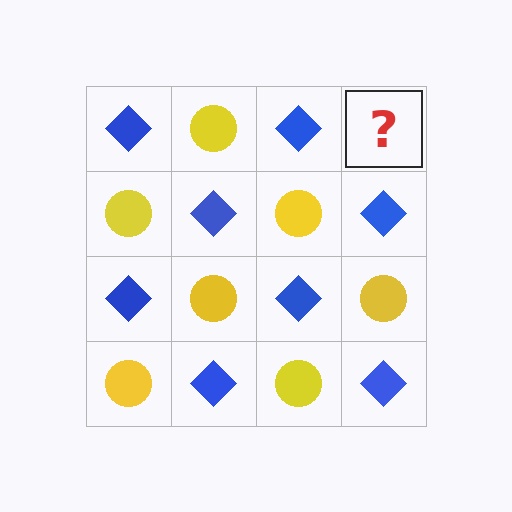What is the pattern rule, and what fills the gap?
The rule is that it alternates blue diamond and yellow circle in a checkerboard pattern. The gap should be filled with a yellow circle.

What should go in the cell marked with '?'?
The missing cell should contain a yellow circle.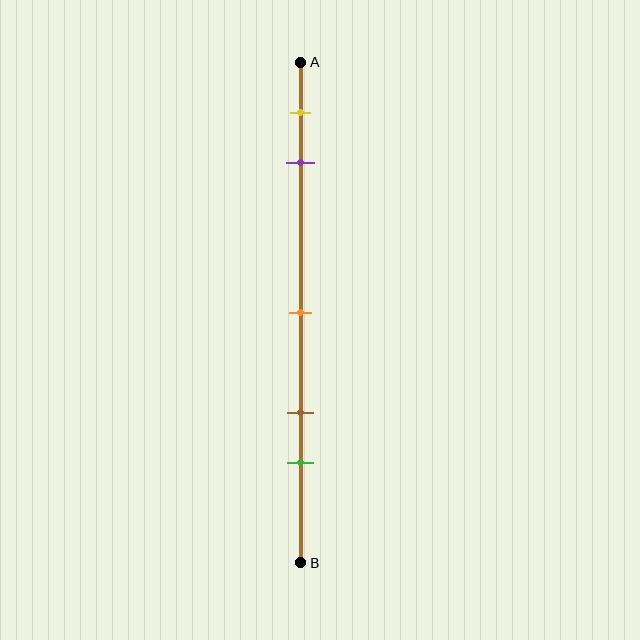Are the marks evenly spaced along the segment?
No, the marks are not evenly spaced.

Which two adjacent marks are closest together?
The yellow and purple marks are the closest adjacent pair.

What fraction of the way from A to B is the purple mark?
The purple mark is approximately 20% (0.2) of the way from A to B.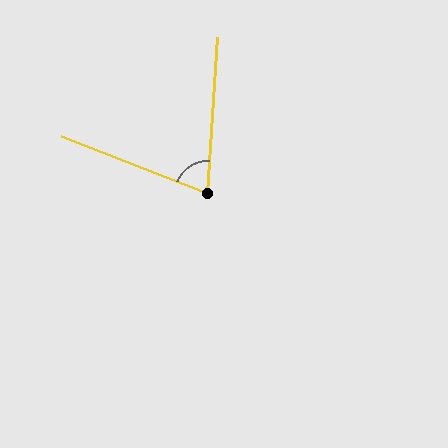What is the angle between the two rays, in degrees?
Approximately 72 degrees.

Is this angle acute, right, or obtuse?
It is acute.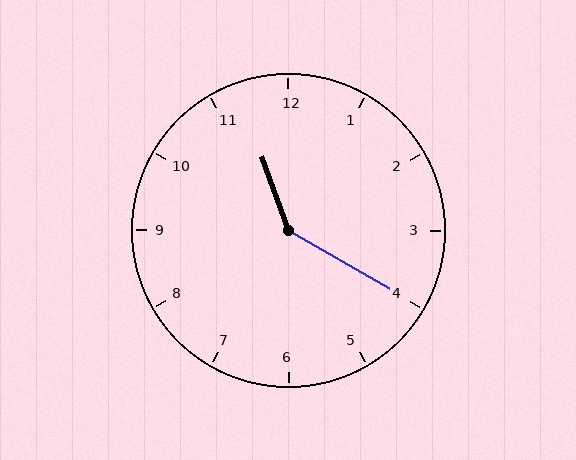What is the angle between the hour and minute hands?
Approximately 140 degrees.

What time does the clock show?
11:20.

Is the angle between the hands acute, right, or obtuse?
It is obtuse.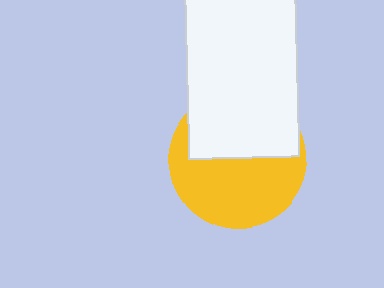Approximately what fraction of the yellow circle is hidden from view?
Roughly 44% of the yellow circle is hidden behind the white rectangle.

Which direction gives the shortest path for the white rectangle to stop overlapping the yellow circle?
Moving up gives the shortest separation.